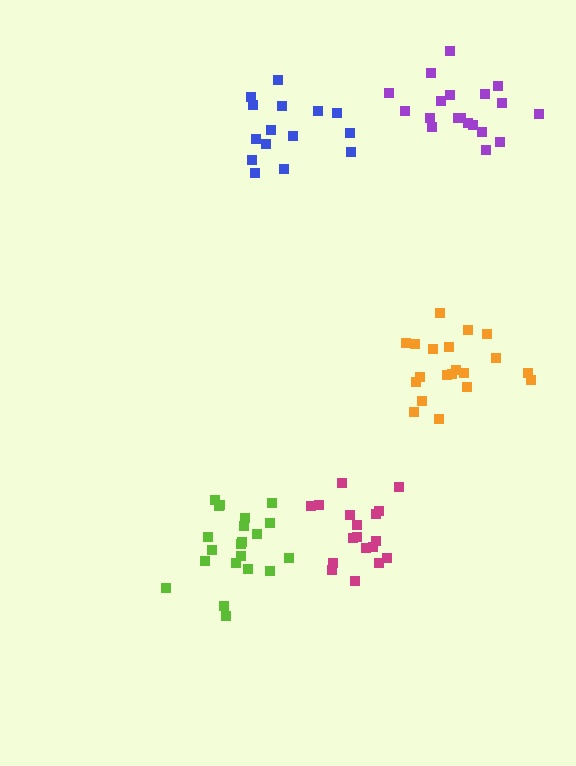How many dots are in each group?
Group 1: 21 dots, Group 2: 19 dots, Group 3: 18 dots, Group 4: 15 dots, Group 5: 20 dots (93 total).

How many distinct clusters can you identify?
There are 5 distinct clusters.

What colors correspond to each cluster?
The clusters are colored: lime, purple, magenta, blue, orange.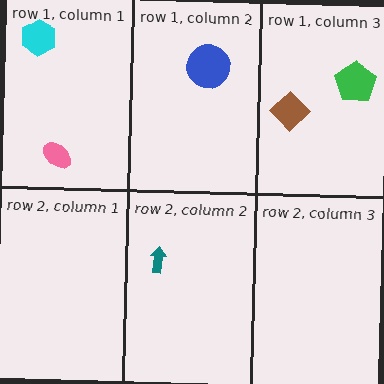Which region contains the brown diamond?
The row 1, column 3 region.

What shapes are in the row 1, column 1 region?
The cyan hexagon, the pink ellipse.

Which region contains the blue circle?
The row 1, column 2 region.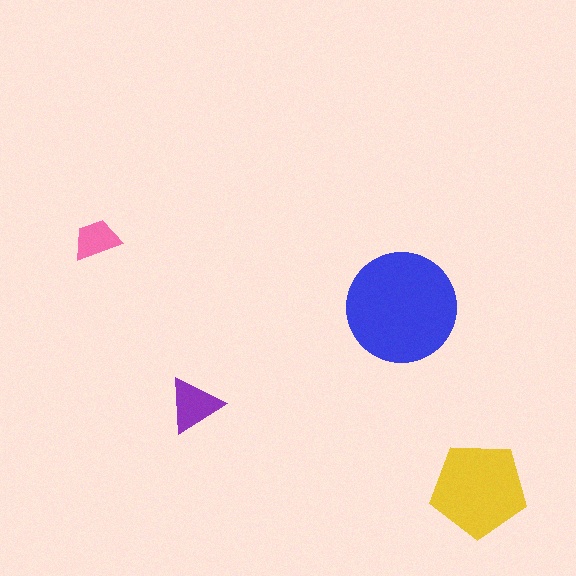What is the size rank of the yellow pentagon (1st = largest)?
2nd.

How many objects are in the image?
There are 4 objects in the image.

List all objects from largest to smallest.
The blue circle, the yellow pentagon, the purple triangle, the pink trapezoid.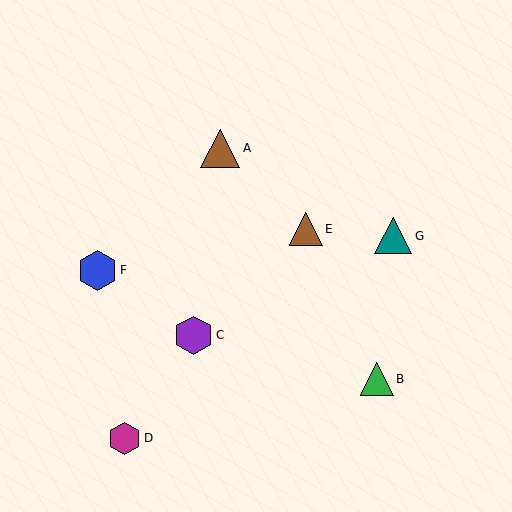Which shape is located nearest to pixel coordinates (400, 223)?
The teal triangle (labeled G) at (393, 236) is nearest to that location.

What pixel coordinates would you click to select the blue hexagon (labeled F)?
Click at (97, 270) to select the blue hexagon F.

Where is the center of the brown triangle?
The center of the brown triangle is at (220, 148).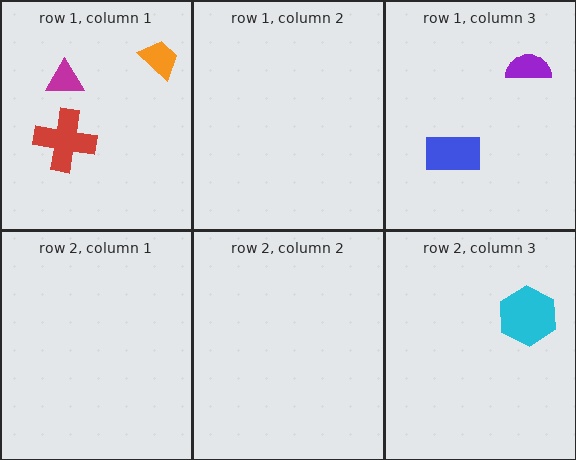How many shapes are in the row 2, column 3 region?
1.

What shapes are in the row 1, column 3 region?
The blue rectangle, the purple semicircle.